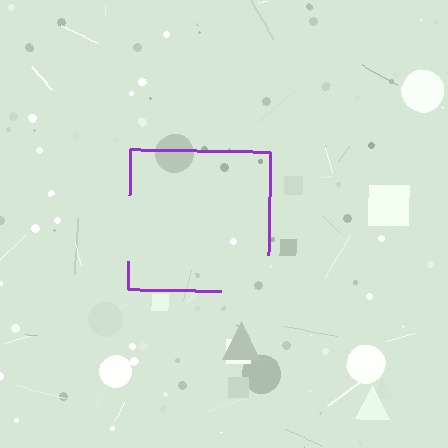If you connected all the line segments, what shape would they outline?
They would outline a square.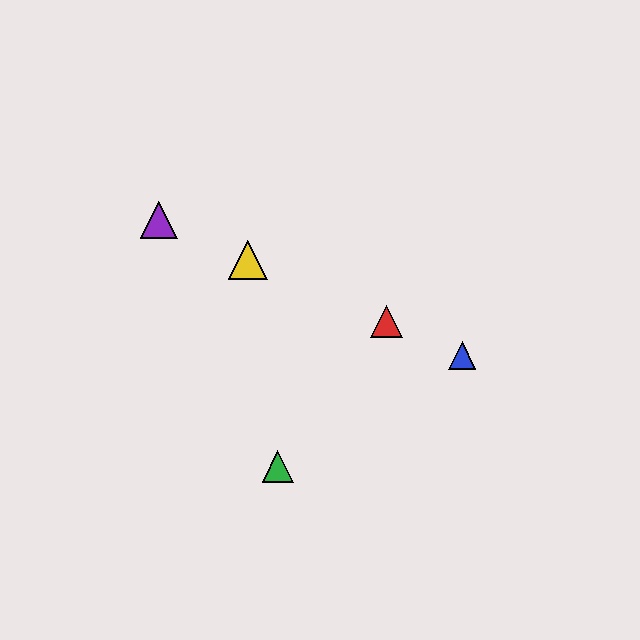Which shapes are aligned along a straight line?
The red triangle, the blue triangle, the yellow triangle, the purple triangle are aligned along a straight line.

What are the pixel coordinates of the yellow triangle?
The yellow triangle is at (248, 260).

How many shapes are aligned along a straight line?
4 shapes (the red triangle, the blue triangle, the yellow triangle, the purple triangle) are aligned along a straight line.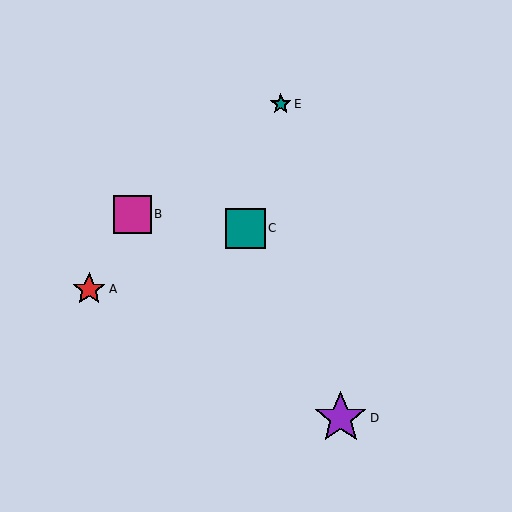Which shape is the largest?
The purple star (labeled D) is the largest.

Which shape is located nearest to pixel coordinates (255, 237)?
The teal square (labeled C) at (245, 228) is nearest to that location.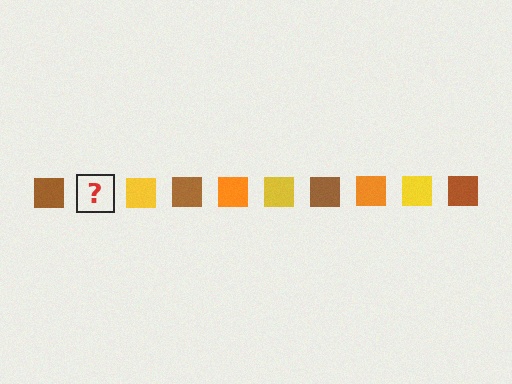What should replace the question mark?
The question mark should be replaced with an orange square.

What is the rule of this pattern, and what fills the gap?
The rule is that the pattern cycles through brown, orange, yellow squares. The gap should be filled with an orange square.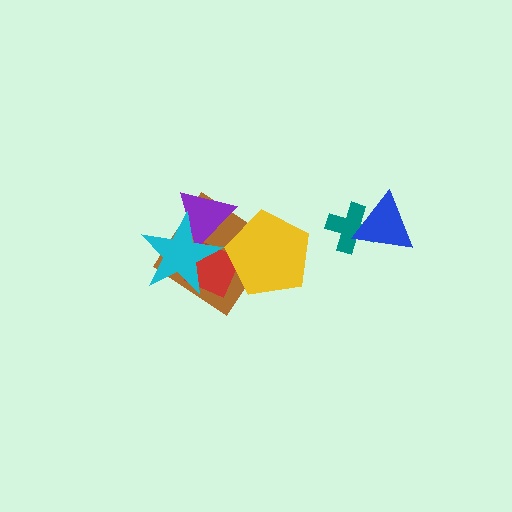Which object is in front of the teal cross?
The blue triangle is in front of the teal cross.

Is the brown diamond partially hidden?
Yes, it is partially covered by another shape.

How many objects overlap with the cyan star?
3 objects overlap with the cyan star.